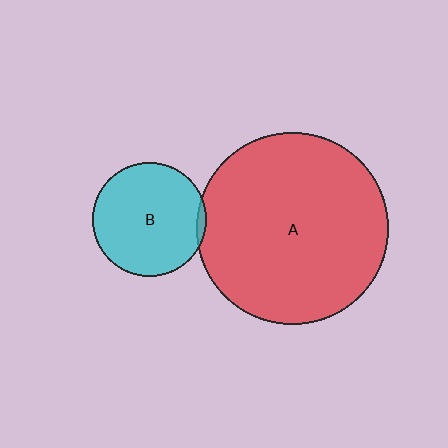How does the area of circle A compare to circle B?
Approximately 2.8 times.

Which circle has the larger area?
Circle A (red).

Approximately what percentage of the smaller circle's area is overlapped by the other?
Approximately 5%.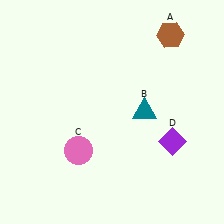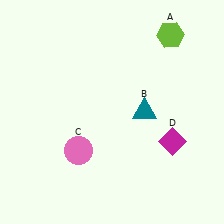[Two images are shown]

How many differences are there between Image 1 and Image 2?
There are 2 differences between the two images.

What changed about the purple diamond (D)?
In Image 1, D is purple. In Image 2, it changed to magenta.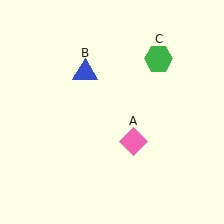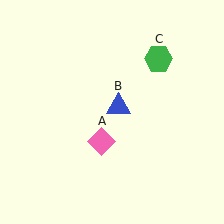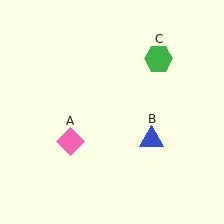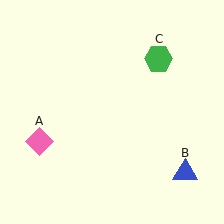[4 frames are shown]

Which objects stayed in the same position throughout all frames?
Green hexagon (object C) remained stationary.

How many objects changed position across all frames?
2 objects changed position: pink diamond (object A), blue triangle (object B).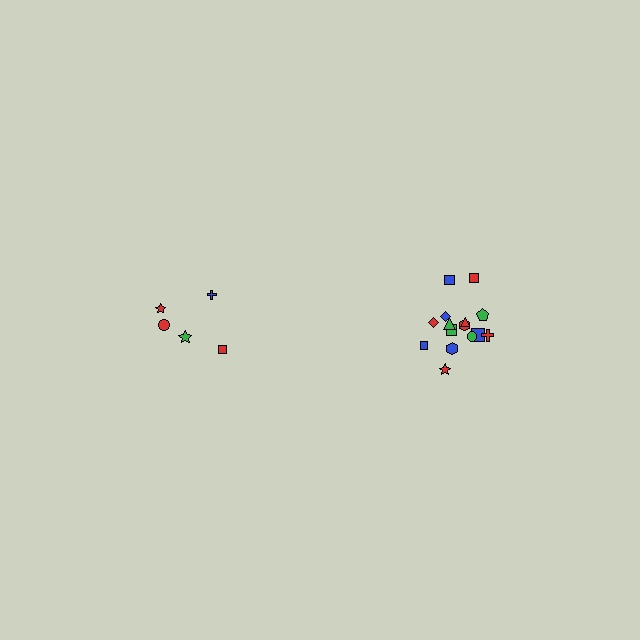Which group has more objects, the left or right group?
The right group.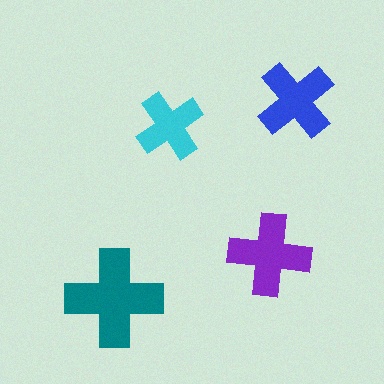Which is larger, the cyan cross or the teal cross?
The teal one.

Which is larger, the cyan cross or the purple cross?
The purple one.